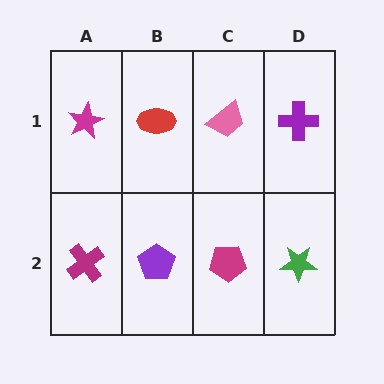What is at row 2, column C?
A magenta pentagon.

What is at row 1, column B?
A red ellipse.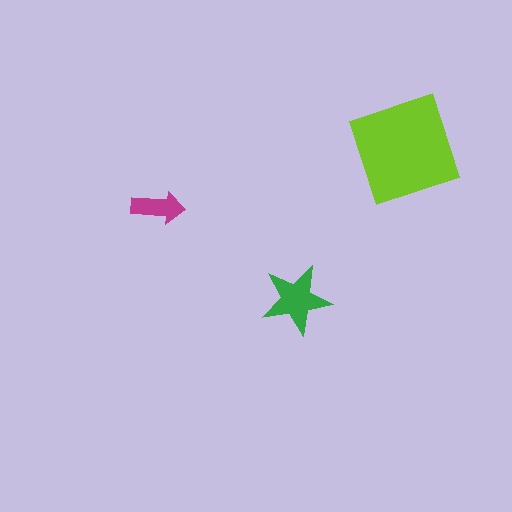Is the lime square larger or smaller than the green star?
Larger.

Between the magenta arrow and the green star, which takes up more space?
The green star.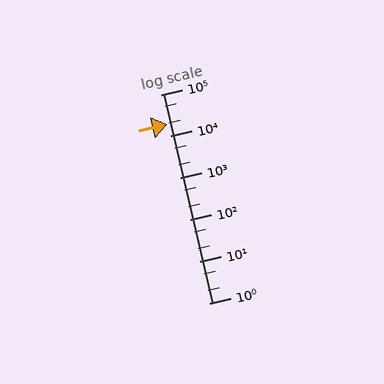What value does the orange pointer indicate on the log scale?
The pointer indicates approximately 19000.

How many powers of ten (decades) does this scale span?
The scale spans 5 decades, from 1 to 100000.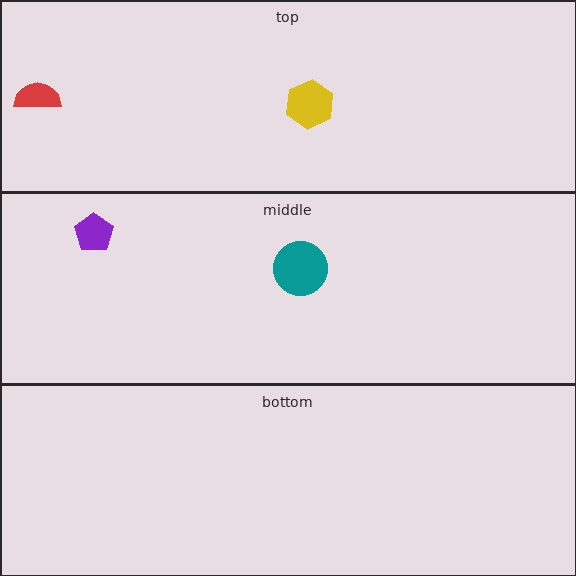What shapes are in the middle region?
The purple pentagon, the teal circle.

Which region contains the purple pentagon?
The middle region.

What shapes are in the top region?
The red semicircle, the yellow hexagon.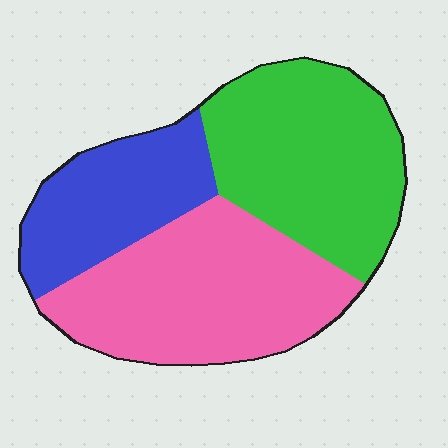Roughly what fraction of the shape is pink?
Pink takes up about two fifths (2/5) of the shape.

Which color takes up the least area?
Blue, at roughly 25%.